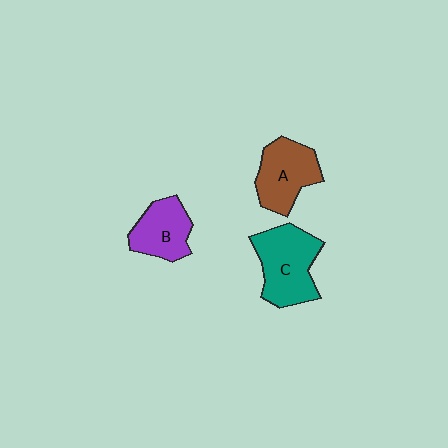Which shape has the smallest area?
Shape B (purple).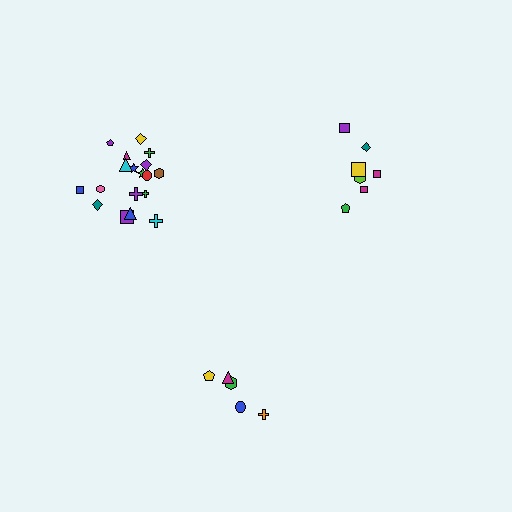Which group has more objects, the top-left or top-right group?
The top-left group.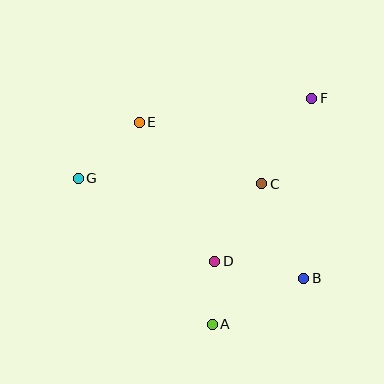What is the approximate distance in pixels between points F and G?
The distance between F and G is approximately 247 pixels.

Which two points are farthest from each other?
Points A and F are farthest from each other.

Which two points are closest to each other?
Points A and D are closest to each other.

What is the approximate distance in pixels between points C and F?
The distance between C and F is approximately 99 pixels.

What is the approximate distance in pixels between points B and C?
The distance between B and C is approximately 104 pixels.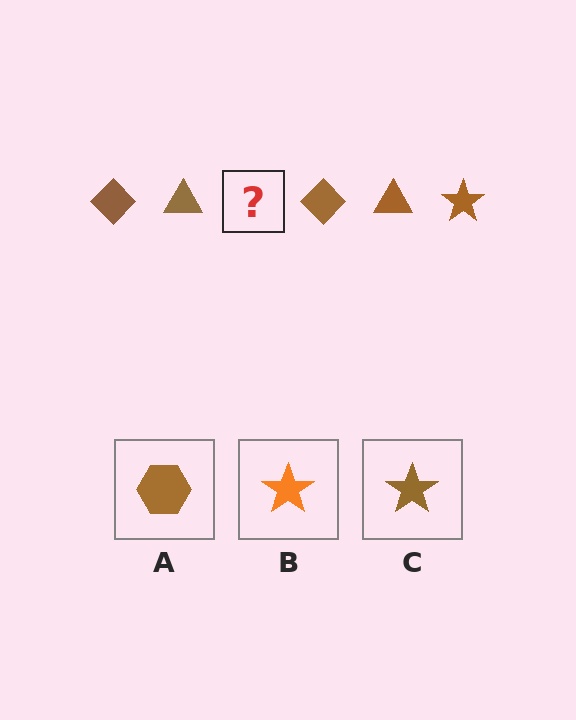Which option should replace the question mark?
Option C.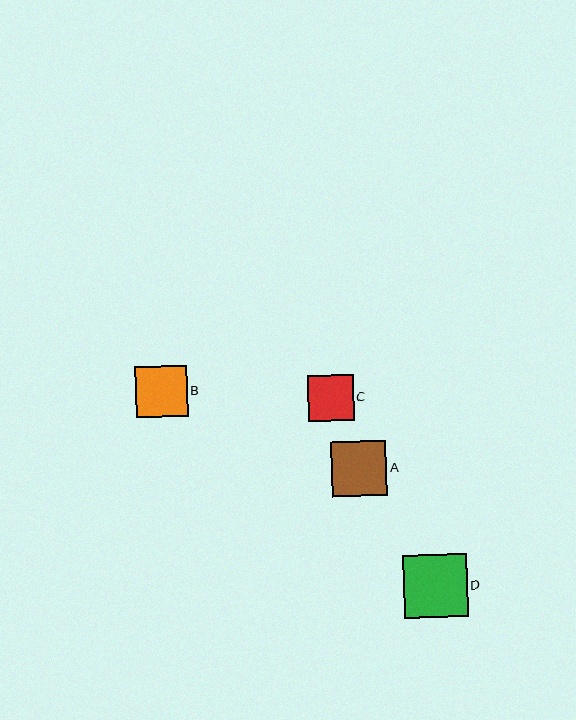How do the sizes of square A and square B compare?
Square A and square B are approximately the same size.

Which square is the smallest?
Square C is the smallest with a size of approximately 46 pixels.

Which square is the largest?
Square D is the largest with a size of approximately 64 pixels.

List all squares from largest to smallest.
From largest to smallest: D, A, B, C.